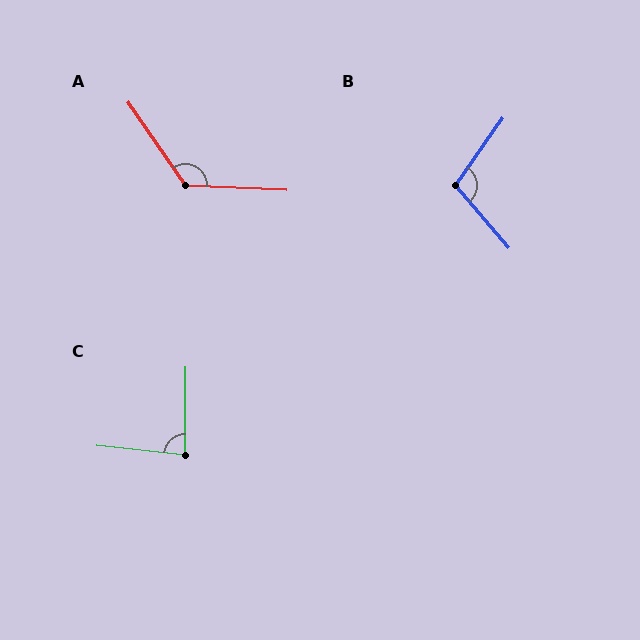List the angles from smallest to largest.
C (85°), B (104°), A (127°).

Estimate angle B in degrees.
Approximately 104 degrees.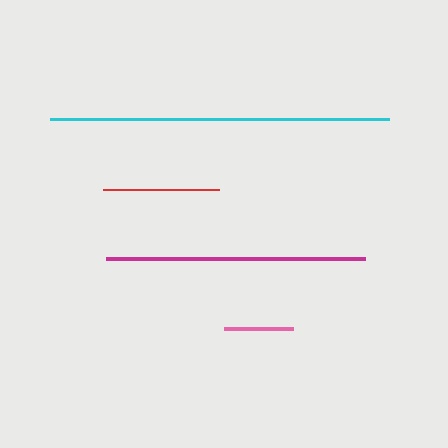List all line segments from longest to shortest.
From longest to shortest: cyan, magenta, red, pink.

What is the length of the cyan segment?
The cyan segment is approximately 339 pixels long.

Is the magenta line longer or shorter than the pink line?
The magenta line is longer than the pink line.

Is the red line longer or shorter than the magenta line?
The magenta line is longer than the red line.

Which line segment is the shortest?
The pink line is the shortest at approximately 69 pixels.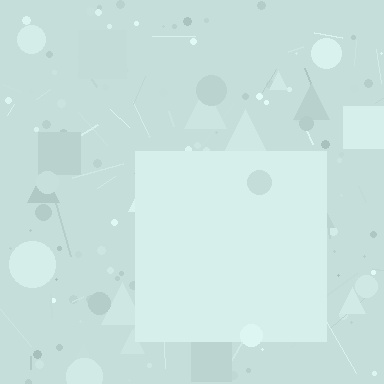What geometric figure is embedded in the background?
A square is embedded in the background.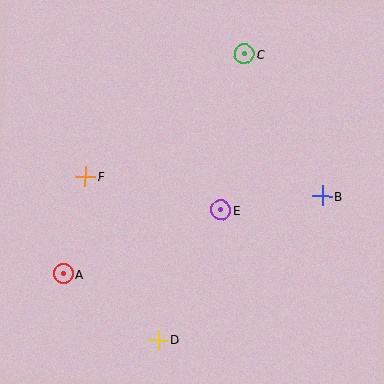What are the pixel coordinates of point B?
Point B is at (322, 196).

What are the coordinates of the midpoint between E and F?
The midpoint between E and F is at (153, 193).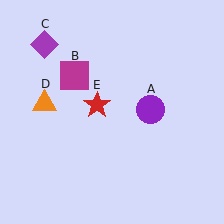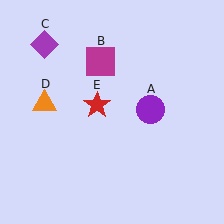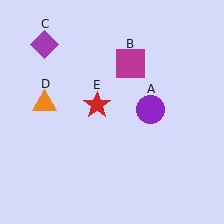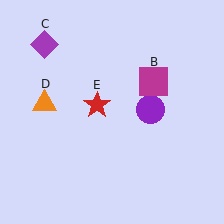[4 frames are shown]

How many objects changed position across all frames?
1 object changed position: magenta square (object B).